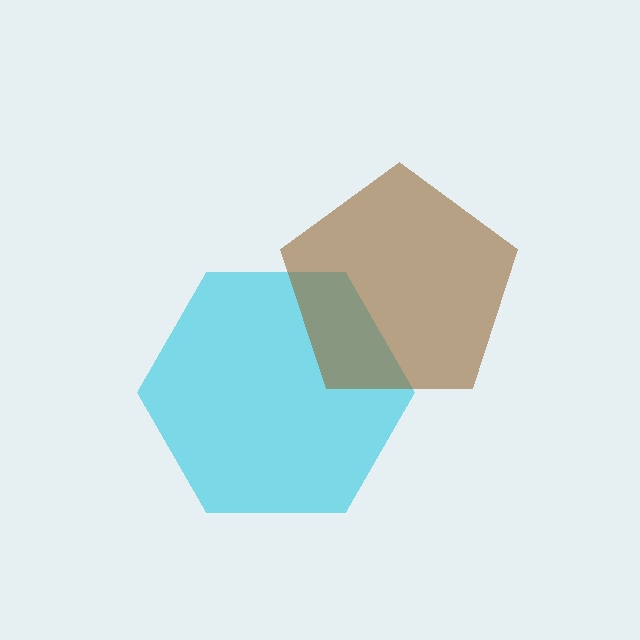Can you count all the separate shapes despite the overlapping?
Yes, there are 2 separate shapes.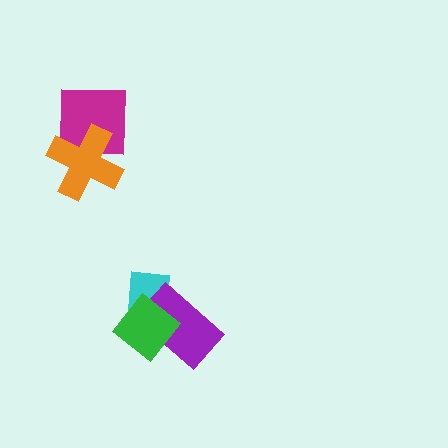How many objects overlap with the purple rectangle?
2 objects overlap with the purple rectangle.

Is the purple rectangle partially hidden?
Yes, it is partially covered by another shape.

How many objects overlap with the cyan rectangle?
2 objects overlap with the cyan rectangle.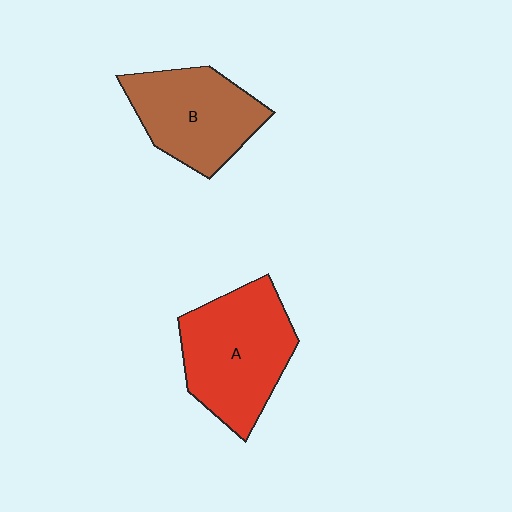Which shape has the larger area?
Shape A (red).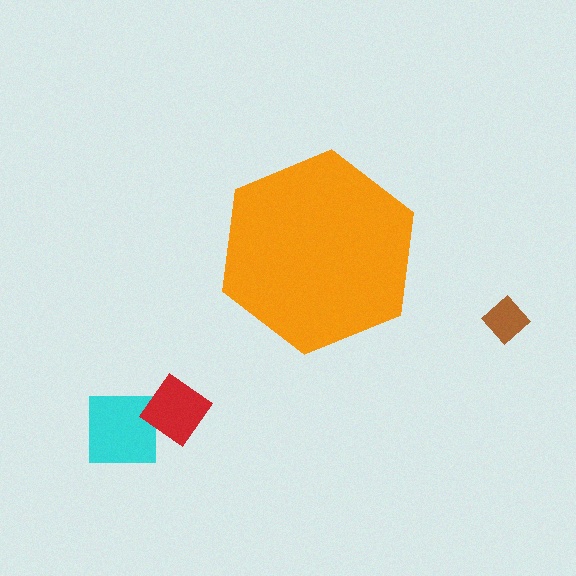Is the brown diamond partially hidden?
No, the brown diamond is fully visible.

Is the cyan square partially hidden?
No, the cyan square is fully visible.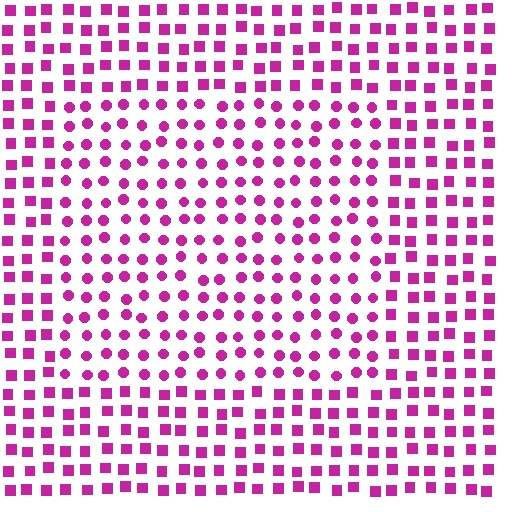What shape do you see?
I see a rectangle.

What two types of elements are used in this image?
The image uses circles inside the rectangle region and squares outside it.